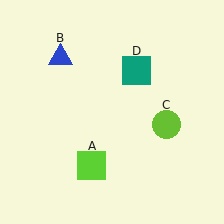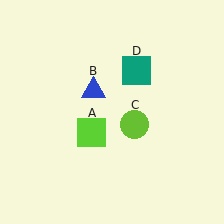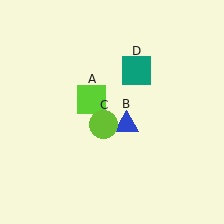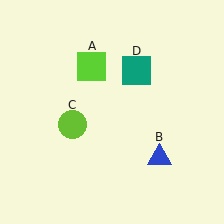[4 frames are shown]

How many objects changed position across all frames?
3 objects changed position: lime square (object A), blue triangle (object B), lime circle (object C).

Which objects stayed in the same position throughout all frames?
Teal square (object D) remained stationary.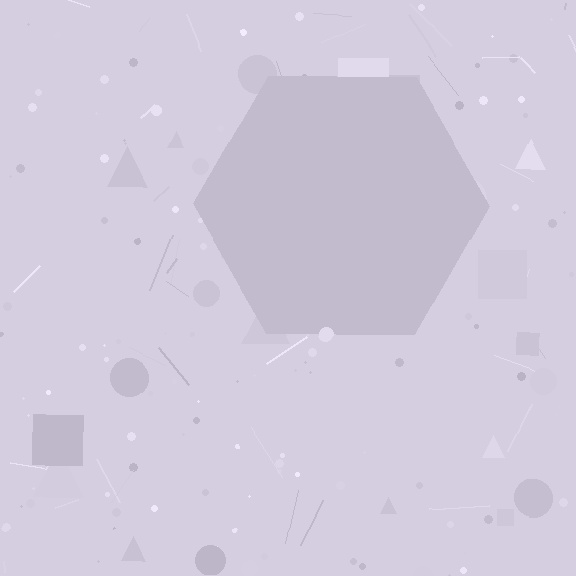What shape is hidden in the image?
A hexagon is hidden in the image.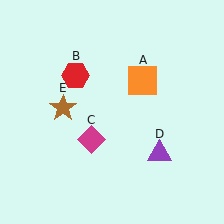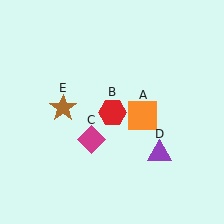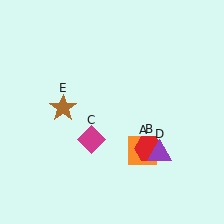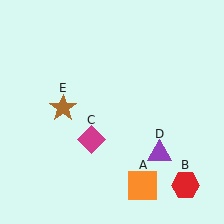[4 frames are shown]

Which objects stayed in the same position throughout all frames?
Magenta diamond (object C) and purple triangle (object D) and brown star (object E) remained stationary.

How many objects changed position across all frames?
2 objects changed position: orange square (object A), red hexagon (object B).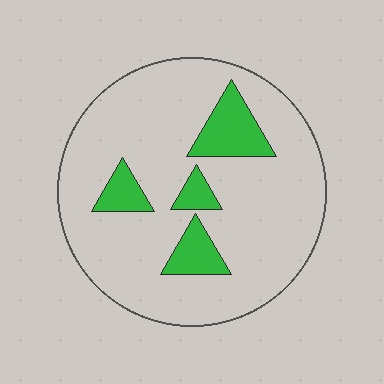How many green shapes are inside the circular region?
4.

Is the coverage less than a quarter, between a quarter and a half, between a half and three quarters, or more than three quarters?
Less than a quarter.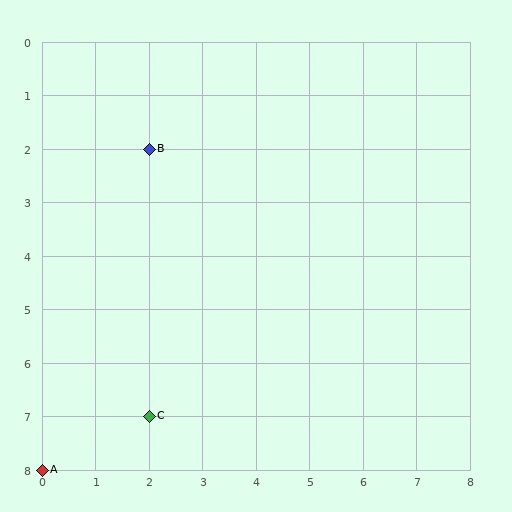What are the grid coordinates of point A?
Point A is at grid coordinates (0, 8).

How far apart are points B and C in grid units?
Points B and C are 5 rows apart.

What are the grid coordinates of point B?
Point B is at grid coordinates (2, 2).